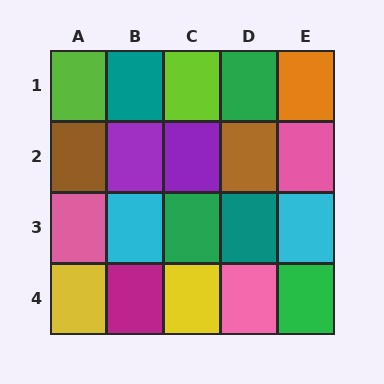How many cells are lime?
2 cells are lime.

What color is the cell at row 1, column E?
Orange.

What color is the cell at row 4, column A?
Yellow.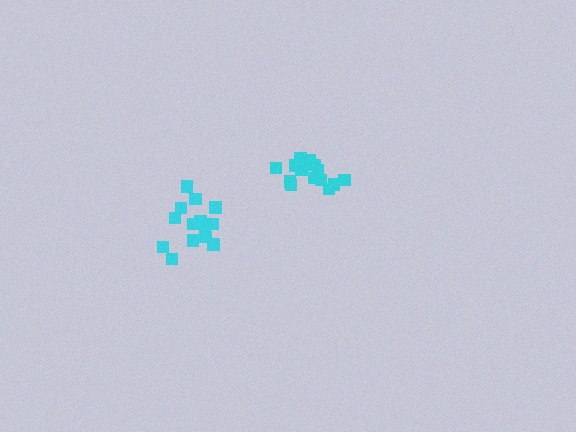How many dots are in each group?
Group 1: 14 dots, Group 2: 15 dots (29 total).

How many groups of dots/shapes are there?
There are 2 groups.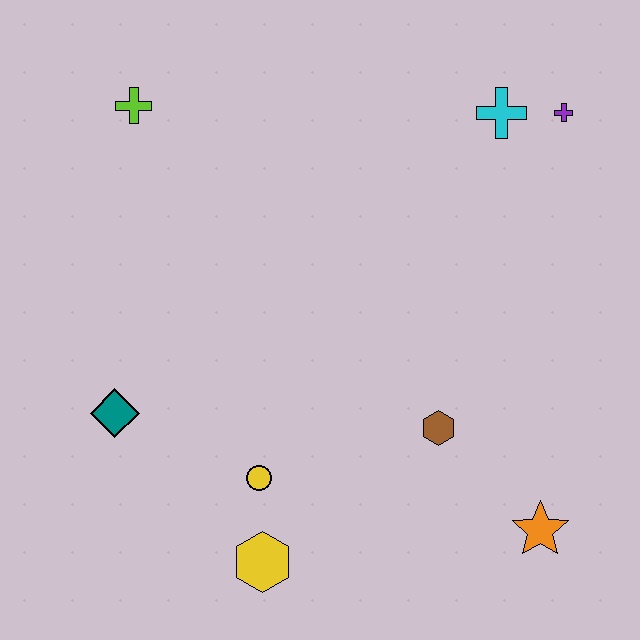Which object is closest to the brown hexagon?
The orange star is closest to the brown hexagon.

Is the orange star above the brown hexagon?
No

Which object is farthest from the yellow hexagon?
The purple cross is farthest from the yellow hexagon.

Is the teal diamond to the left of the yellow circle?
Yes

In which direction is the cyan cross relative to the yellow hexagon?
The cyan cross is above the yellow hexagon.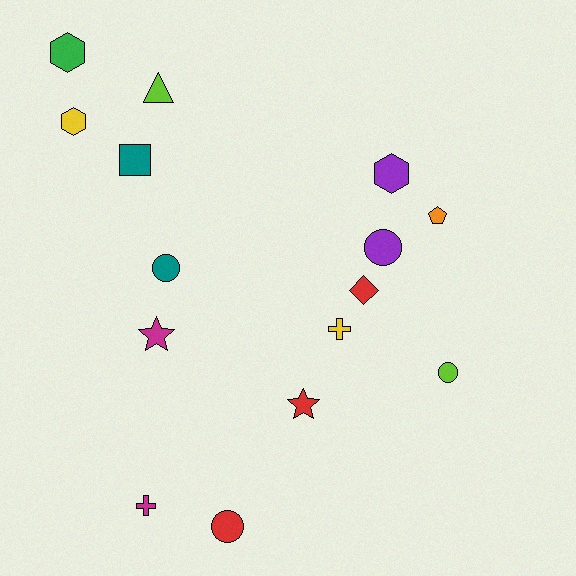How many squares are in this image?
There is 1 square.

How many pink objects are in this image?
There are no pink objects.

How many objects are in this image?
There are 15 objects.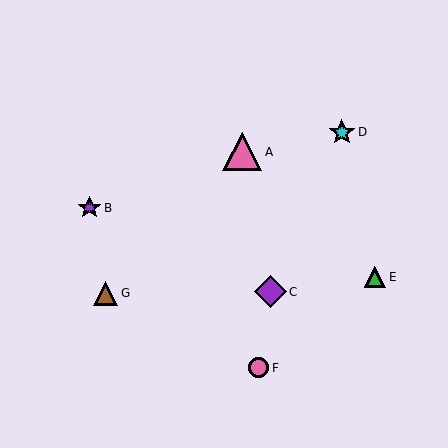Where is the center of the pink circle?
The center of the pink circle is at (258, 368).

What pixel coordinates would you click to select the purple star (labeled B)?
Click at (89, 208) to select the purple star B.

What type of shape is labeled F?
Shape F is a pink circle.